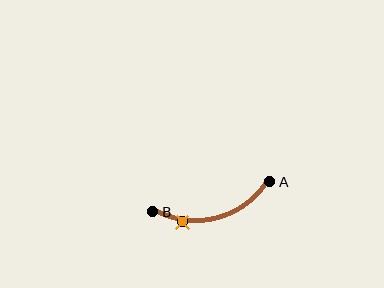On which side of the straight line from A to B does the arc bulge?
The arc bulges below the straight line connecting A and B.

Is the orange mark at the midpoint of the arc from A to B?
No. The orange mark lies on the arc but is closer to endpoint B. The arc midpoint would be at the point on the curve equidistant along the arc from both A and B.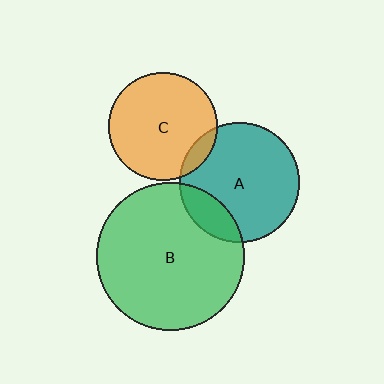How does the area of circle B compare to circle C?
Approximately 1.9 times.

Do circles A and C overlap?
Yes.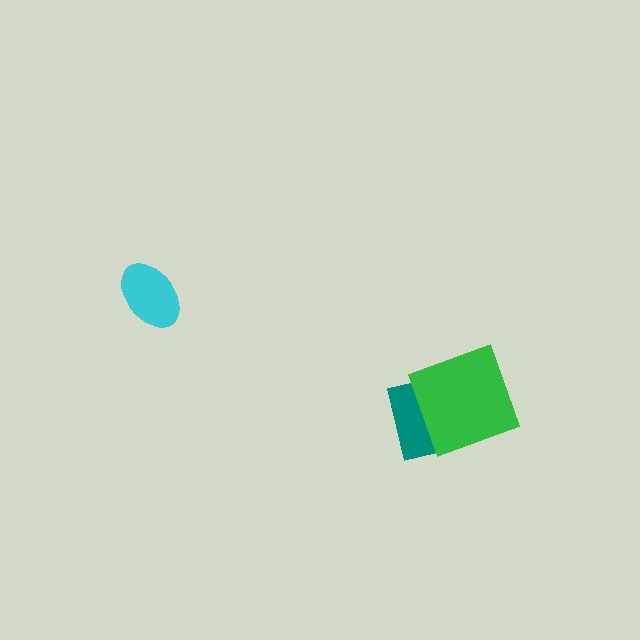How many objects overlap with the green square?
1 object overlaps with the green square.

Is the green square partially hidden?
No, no other shape covers it.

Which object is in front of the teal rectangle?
The green square is in front of the teal rectangle.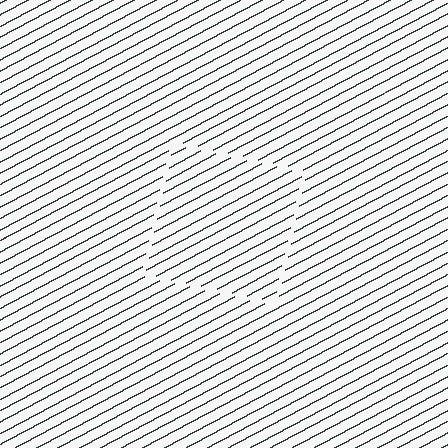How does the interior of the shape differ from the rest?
The interior of the shape contains the same grating, shifted by half a period — the contour is defined by the phase discontinuity where line-ends from the inner and outer gratings abut.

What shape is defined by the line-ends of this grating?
An illusory square. The interior of the shape contains the same grating, shifted by half a period — the contour is defined by the phase discontinuity where line-ends from the inner and outer gratings abut.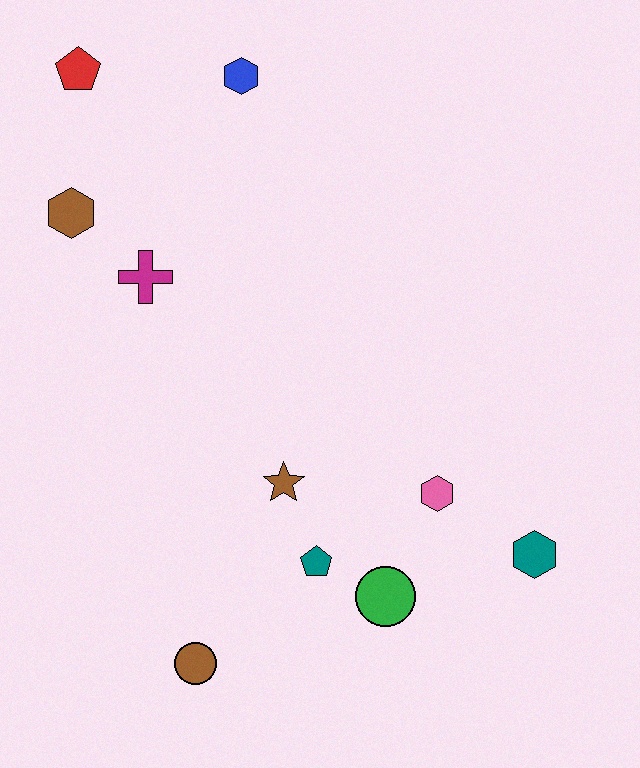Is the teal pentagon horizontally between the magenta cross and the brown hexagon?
No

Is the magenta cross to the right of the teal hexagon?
No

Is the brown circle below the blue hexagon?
Yes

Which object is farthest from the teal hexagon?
The red pentagon is farthest from the teal hexagon.